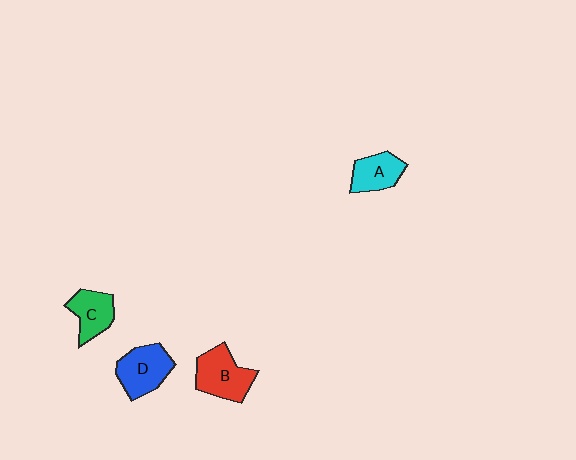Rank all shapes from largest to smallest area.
From largest to smallest: B (red), D (blue), C (green), A (cyan).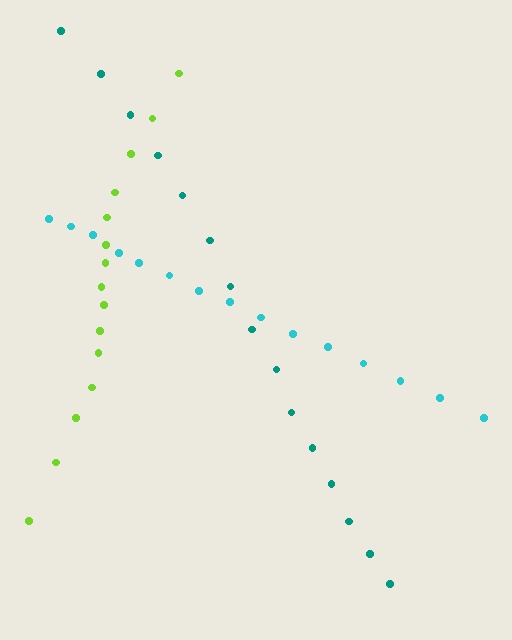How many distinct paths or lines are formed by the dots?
There are 3 distinct paths.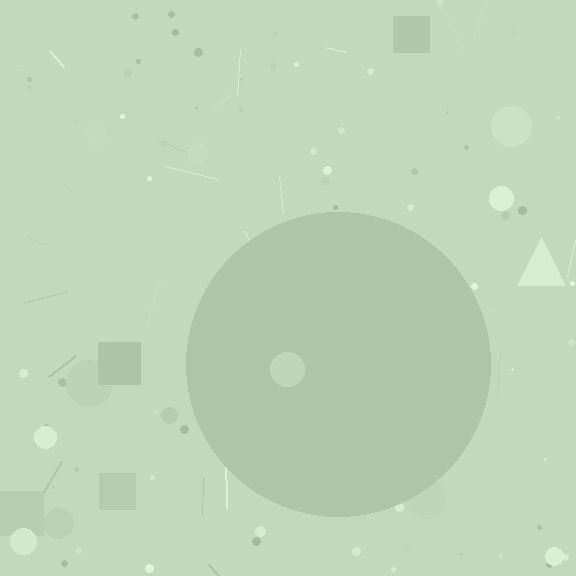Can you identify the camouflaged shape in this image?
The camouflaged shape is a circle.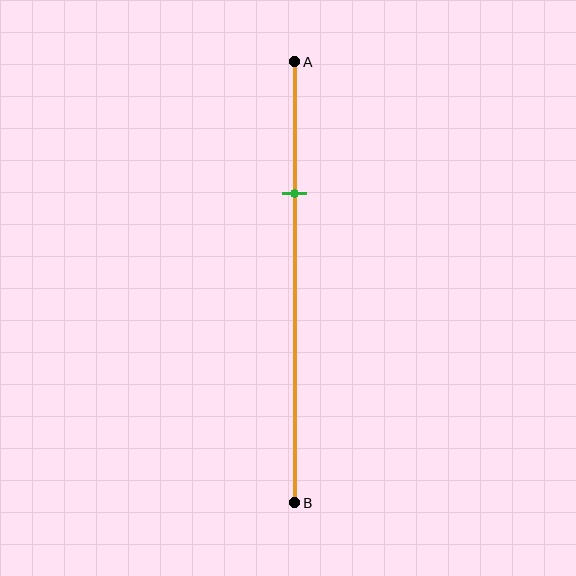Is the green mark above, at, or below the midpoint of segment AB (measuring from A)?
The green mark is above the midpoint of segment AB.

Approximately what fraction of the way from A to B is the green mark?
The green mark is approximately 30% of the way from A to B.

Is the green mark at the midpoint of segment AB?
No, the mark is at about 30% from A, not at the 50% midpoint.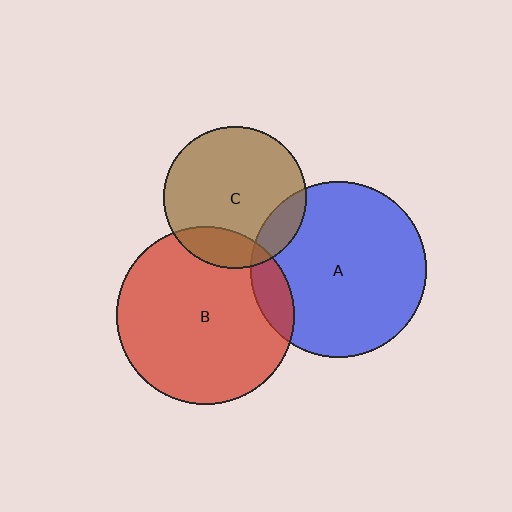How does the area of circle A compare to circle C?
Approximately 1.5 times.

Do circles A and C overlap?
Yes.